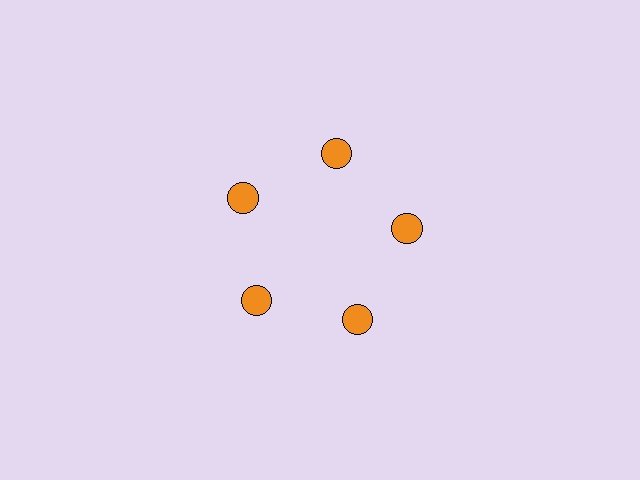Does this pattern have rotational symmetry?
Yes, this pattern has 5-fold rotational symmetry. It looks the same after rotating 72 degrees around the center.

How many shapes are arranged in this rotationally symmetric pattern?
There are 5 shapes, arranged in 5 groups of 1.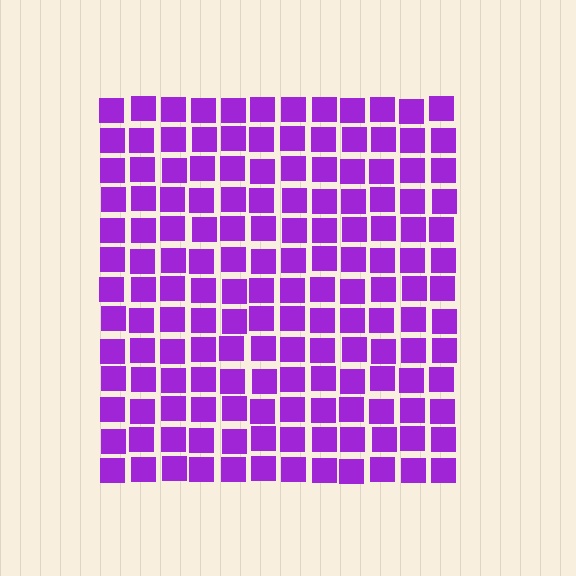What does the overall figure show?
The overall figure shows a square.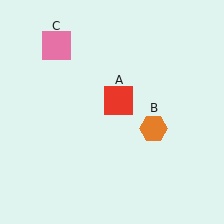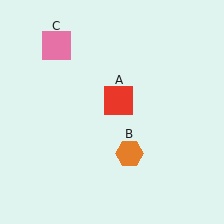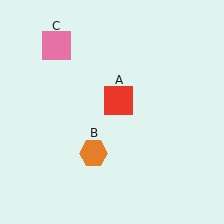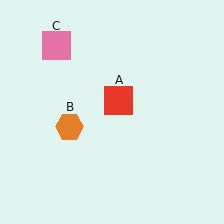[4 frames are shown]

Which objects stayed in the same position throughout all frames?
Red square (object A) and pink square (object C) remained stationary.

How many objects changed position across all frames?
1 object changed position: orange hexagon (object B).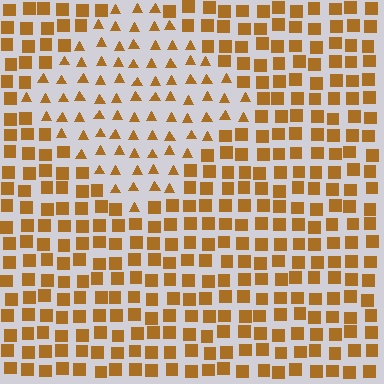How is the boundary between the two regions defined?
The boundary is defined by a change in element shape: triangles inside vs. squares outside. All elements share the same color and spacing.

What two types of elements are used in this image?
The image uses triangles inside the diamond region and squares outside it.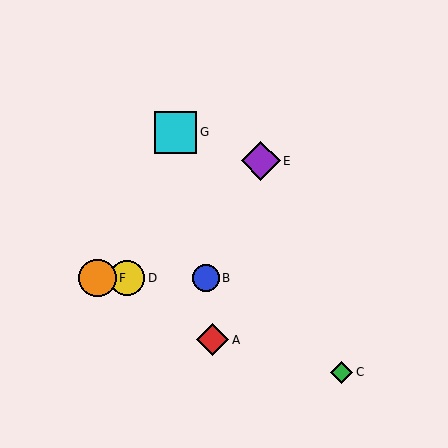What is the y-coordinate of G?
Object G is at y≈132.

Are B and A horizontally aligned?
No, B is at y≈278 and A is at y≈340.